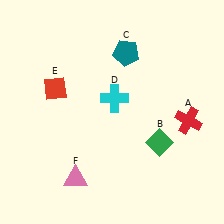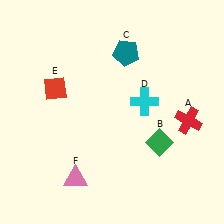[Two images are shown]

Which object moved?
The cyan cross (D) moved right.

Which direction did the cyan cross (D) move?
The cyan cross (D) moved right.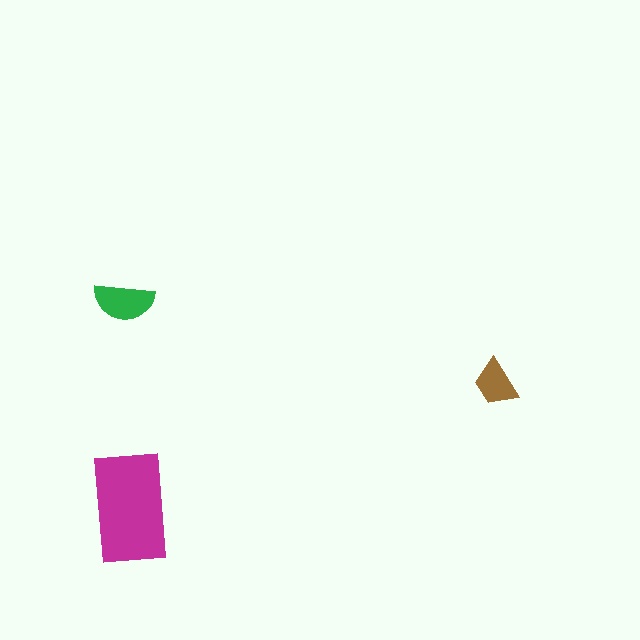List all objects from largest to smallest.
The magenta rectangle, the green semicircle, the brown trapezoid.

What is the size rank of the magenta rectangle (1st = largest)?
1st.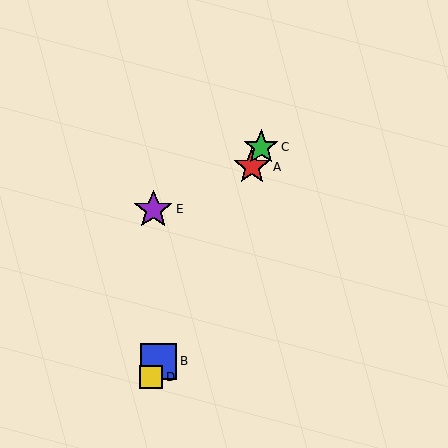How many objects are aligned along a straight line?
4 objects (A, B, C, D) are aligned along a straight line.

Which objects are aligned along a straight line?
Objects A, B, C, D are aligned along a straight line.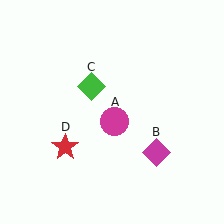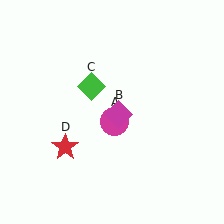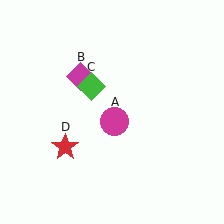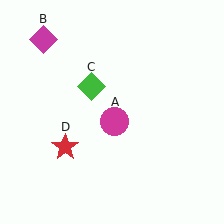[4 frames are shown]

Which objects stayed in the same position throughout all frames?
Magenta circle (object A) and green diamond (object C) and red star (object D) remained stationary.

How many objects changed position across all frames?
1 object changed position: magenta diamond (object B).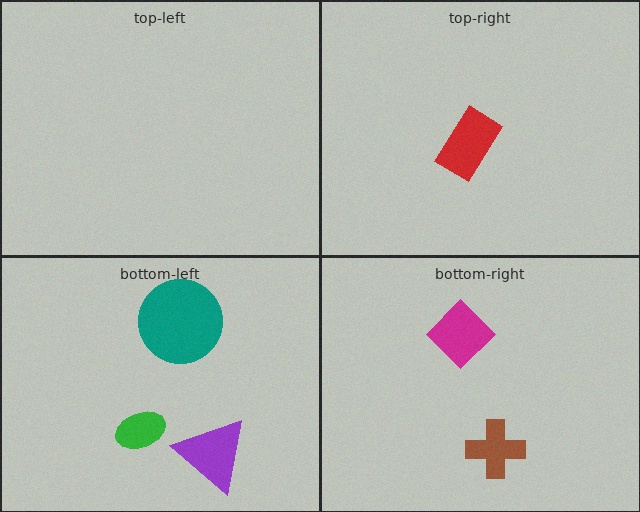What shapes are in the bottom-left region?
The green ellipse, the purple triangle, the teal circle.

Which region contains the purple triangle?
The bottom-left region.